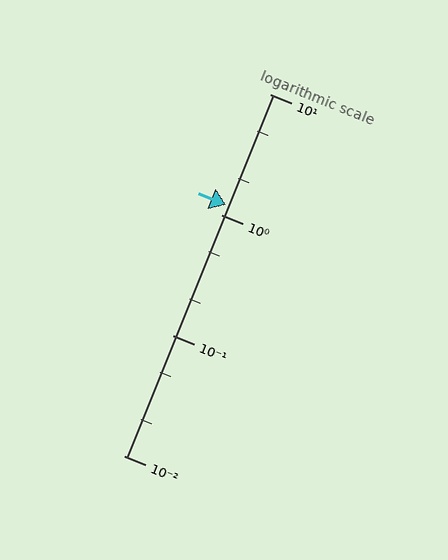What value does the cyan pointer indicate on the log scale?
The pointer indicates approximately 1.2.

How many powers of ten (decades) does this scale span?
The scale spans 3 decades, from 0.01 to 10.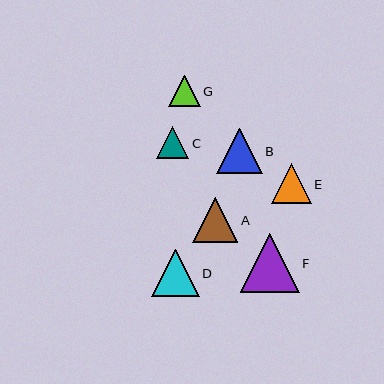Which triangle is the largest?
Triangle F is the largest with a size of approximately 59 pixels.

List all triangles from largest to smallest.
From largest to smallest: F, D, B, A, E, C, G.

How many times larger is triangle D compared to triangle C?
Triangle D is approximately 1.4 times the size of triangle C.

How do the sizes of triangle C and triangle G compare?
Triangle C and triangle G are approximately the same size.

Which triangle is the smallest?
Triangle G is the smallest with a size of approximately 31 pixels.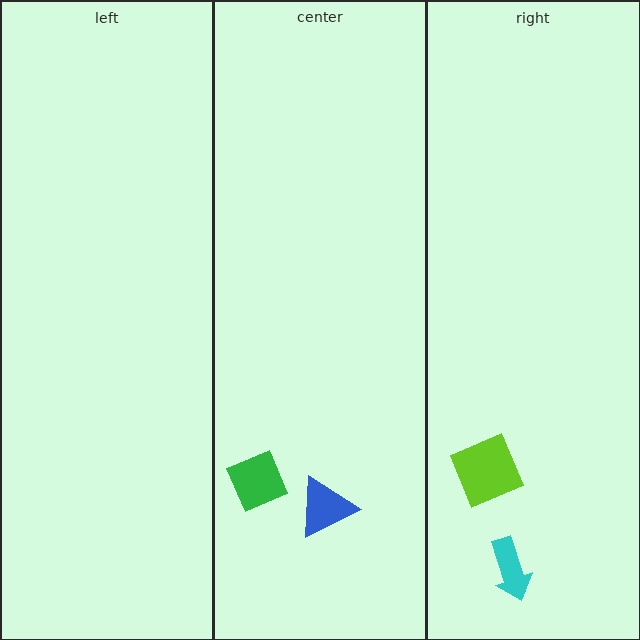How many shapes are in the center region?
2.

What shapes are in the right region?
The cyan arrow, the lime square.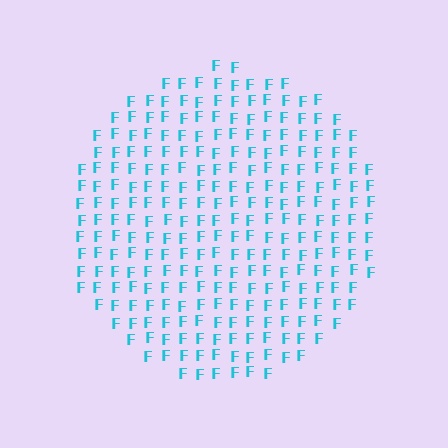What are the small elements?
The small elements are letter F's.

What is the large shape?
The large shape is a circle.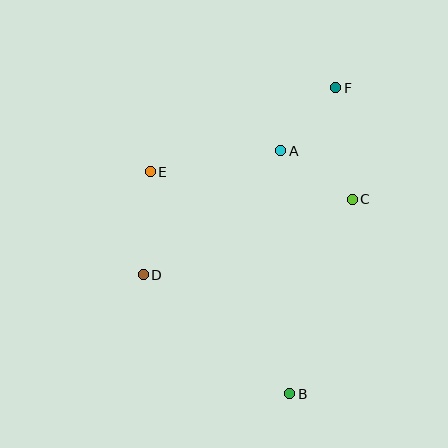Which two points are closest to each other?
Points A and F are closest to each other.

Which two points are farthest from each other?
Points B and F are farthest from each other.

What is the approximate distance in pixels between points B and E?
The distance between B and E is approximately 262 pixels.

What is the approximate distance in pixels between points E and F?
The distance between E and F is approximately 204 pixels.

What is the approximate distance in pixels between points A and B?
The distance between A and B is approximately 243 pixels.